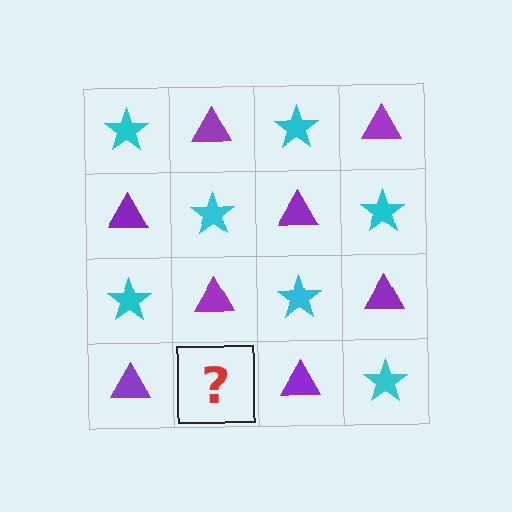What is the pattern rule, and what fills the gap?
The rule is that it alternates cyan star and purple triangle in a checkerboard pattern. The gap should be filled with a cyan star.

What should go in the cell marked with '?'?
The missing cell should contain a cyan star.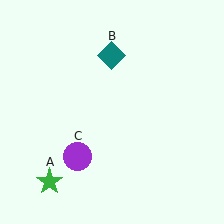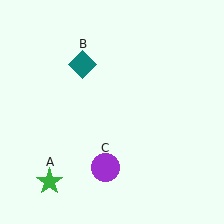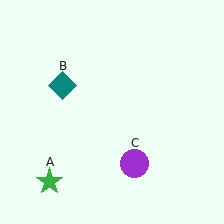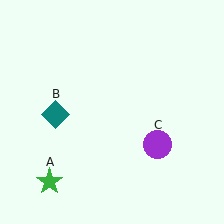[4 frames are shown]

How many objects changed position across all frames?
2 objects changed position: teal diamond (object B), purple circle (object C).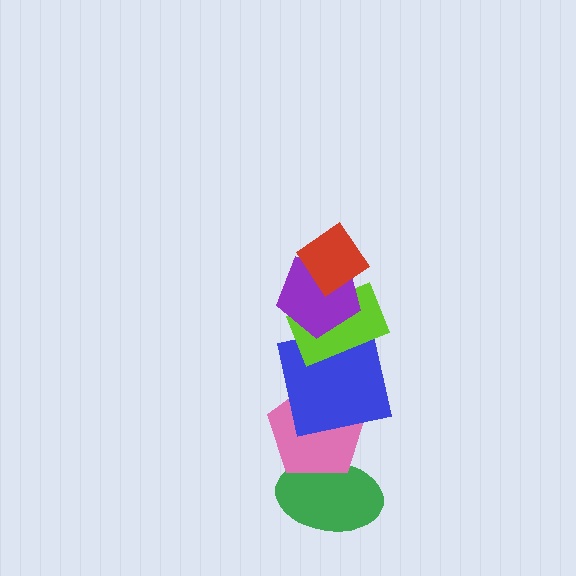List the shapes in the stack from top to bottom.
From top to bottom: the red diamond, the purple pentagon, the lime rectangle, the blue square, the pink pentagon, the green ellipse.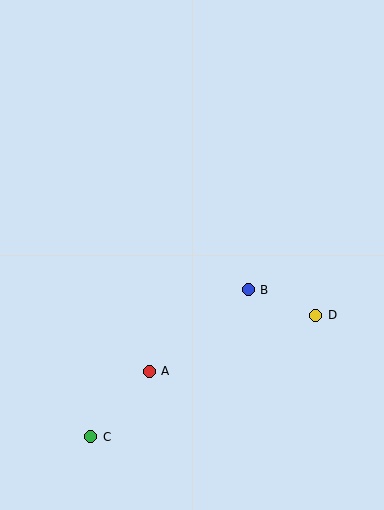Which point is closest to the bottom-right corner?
Point D is closest to the bottom-right corner.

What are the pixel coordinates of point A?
Point A is at (149, 371).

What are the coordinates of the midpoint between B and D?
The midpoint between B and D is at (282, 303).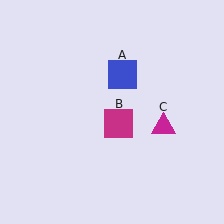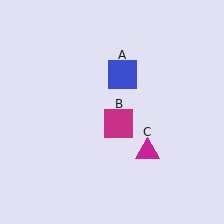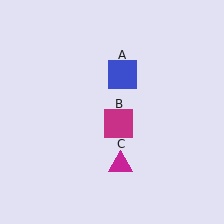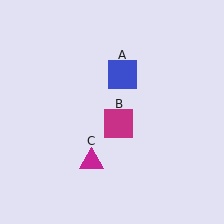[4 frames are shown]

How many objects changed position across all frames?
1 object changed position: magenta triangle (object C).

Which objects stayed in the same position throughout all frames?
Blue square (object A) and magenta square (object B) remained stationary.